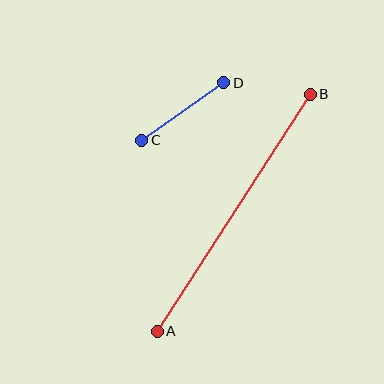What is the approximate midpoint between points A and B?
The midpoint is at approximately (234, 213) pixels.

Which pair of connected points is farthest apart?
Points A and B are farthest apart.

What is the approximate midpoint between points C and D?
The midpoint is at approximately (183, 111) pixels.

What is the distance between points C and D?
The distance is approximately 100 pixels.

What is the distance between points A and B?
The distance is approximately 282 pixels.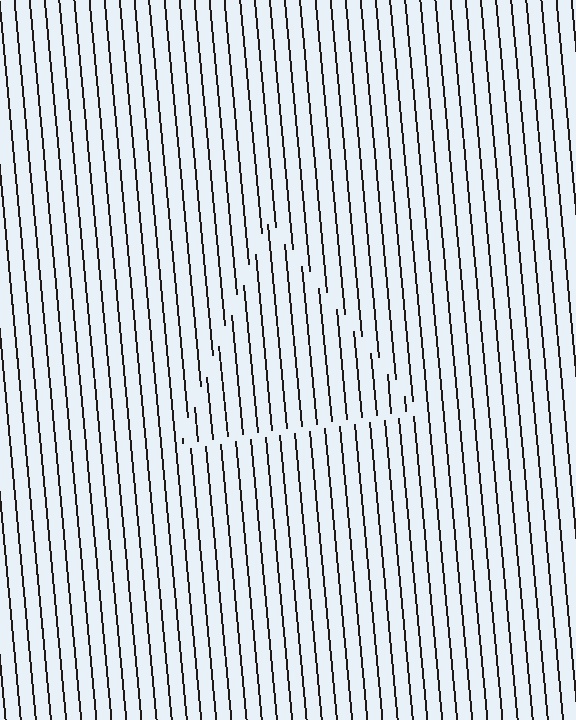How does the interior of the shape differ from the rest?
The interior of the shape contains the same grating, shifted by half a period — the contour is defined by the phase discontinuity where line-ends from the inner and outer gratings abut.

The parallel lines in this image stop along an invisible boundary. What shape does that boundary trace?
An illusory triangle. The interior of the shape contains the same grating, shifted by half a period — the contour is defined by the phase discontinuity where line-ends from the inner and outer gratings abut.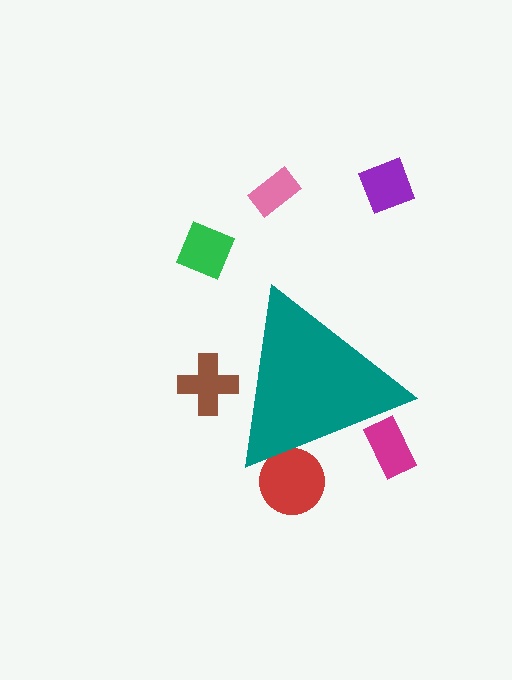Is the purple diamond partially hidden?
No, the purple diamond is fully visible.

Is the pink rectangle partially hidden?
No, the pink rectangle is fully visible.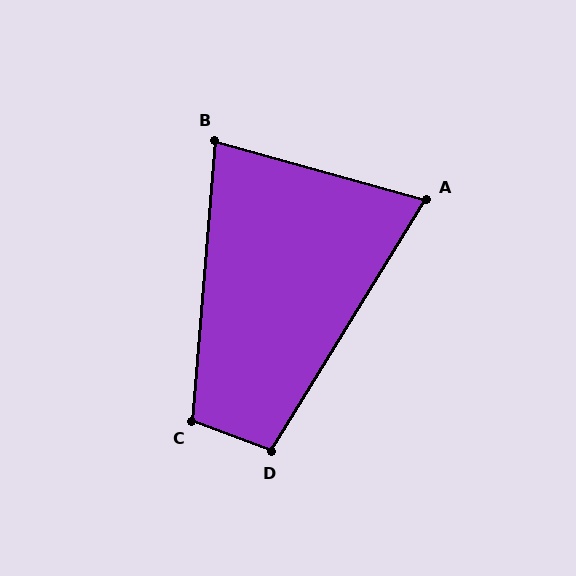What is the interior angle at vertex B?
Approximately 79 degrees (acute).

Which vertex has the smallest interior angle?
A, at approximately 74 degrees.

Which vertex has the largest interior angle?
C, at approximately 106 degrees.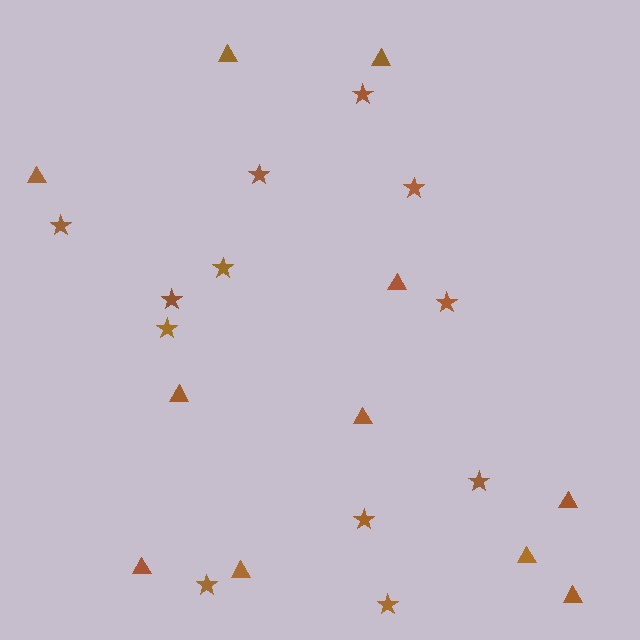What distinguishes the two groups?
There are 2 groups: one group of triangles (11) and one group of stars (12).